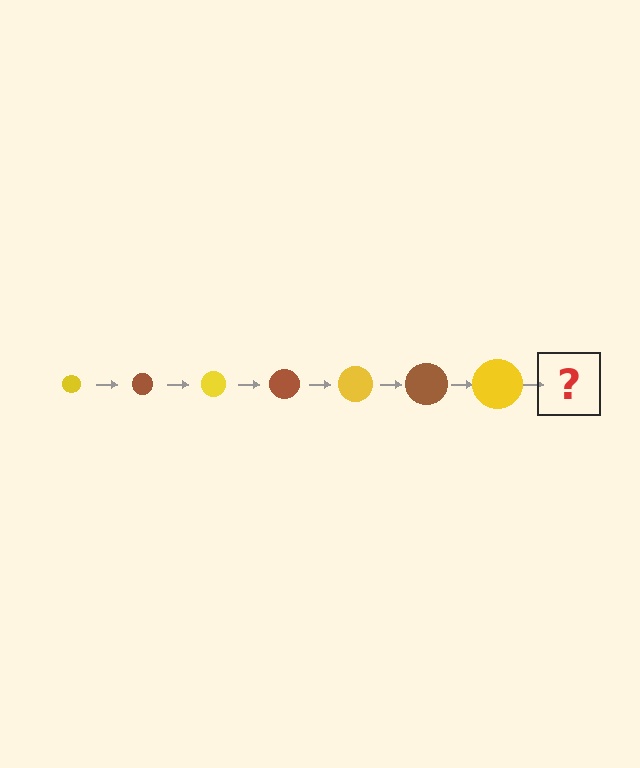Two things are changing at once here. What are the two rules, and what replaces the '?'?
The two rules are that the circle grows larger each step and the color cycles through yellow and brown. The '?' should be a brown circle, larger than the previous one.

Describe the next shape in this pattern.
It should be a brown circle, larger than the previous one.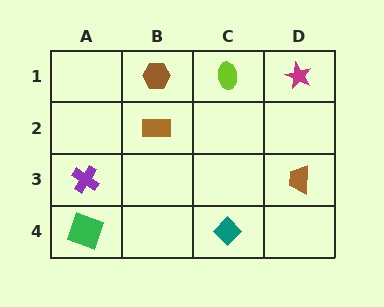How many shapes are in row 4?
2 shapes.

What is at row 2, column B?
A brown rectangle.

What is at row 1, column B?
A brown hexagon.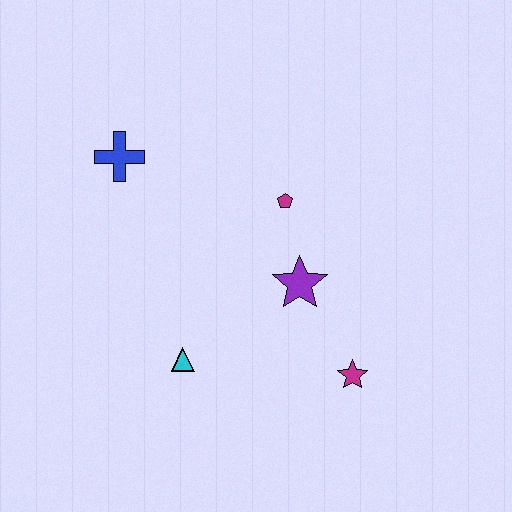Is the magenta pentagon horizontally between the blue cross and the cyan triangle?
No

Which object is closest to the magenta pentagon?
The purple star is closest to the magenta pentagon.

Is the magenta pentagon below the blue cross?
Yes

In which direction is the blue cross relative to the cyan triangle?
The blue cross is above the cyan triangle.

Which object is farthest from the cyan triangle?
The blue cross is farthest from the cyan triangle.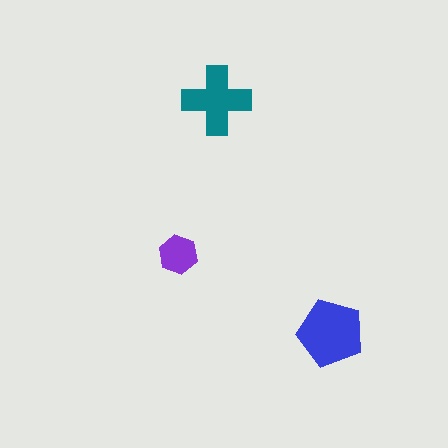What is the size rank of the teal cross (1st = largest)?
2nd.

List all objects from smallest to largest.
The purple hexagon, the teal cross, the blue pentagon.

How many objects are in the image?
There are 3 objects in the image.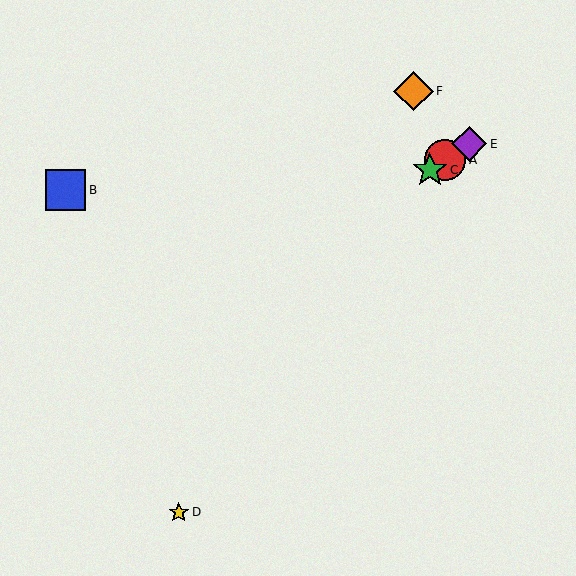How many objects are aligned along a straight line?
3 objects (A, C, E) are aligned along a straight line.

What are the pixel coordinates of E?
Object E is at (469, 144).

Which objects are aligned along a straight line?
Objects A, C, E are aligned along a straight line.